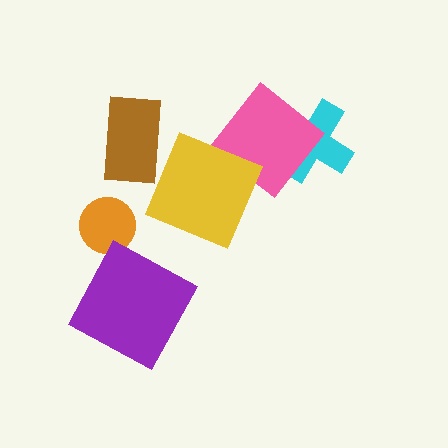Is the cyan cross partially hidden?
Yes, it is partially covered by another shape.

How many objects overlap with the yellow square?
0 objects overlap with the yellow square.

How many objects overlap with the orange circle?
0 objects overlap with the orange circle.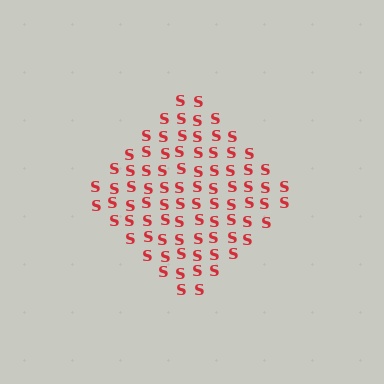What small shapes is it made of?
It is made of small letter S's.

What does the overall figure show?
The overall figure shows a diamond.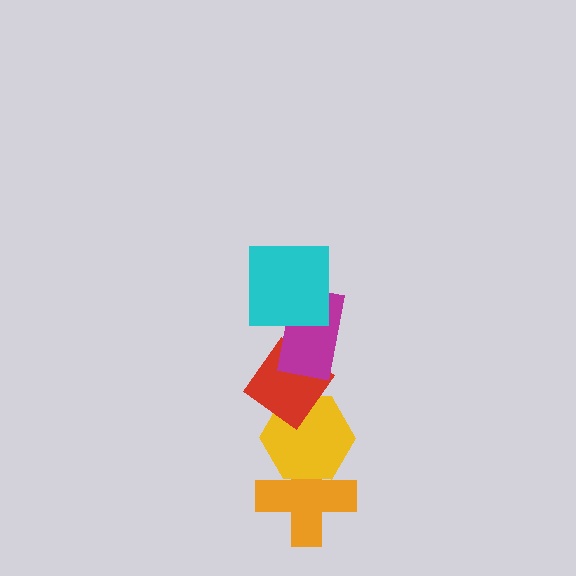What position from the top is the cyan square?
The cyan square is 1st from the top.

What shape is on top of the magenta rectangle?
The cyan square is on top of the magenta rectangle.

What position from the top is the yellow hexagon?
The yellow hexagon is 4th from the top.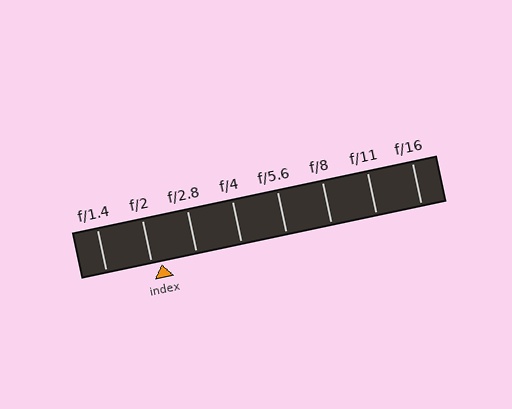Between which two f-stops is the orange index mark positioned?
The index mark is between f/2 and f/2.8.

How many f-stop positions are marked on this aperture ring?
There are 8 f-stop positions marked.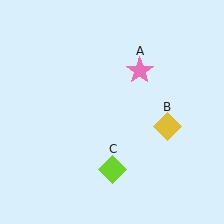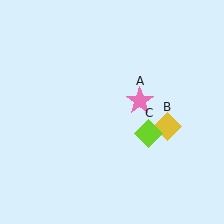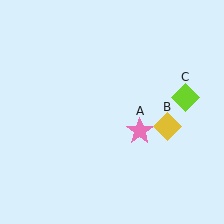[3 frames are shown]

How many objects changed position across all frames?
2 objects changed position: pink star (object A), lime diamond (object C).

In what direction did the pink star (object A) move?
The pink star (object A) moved down.